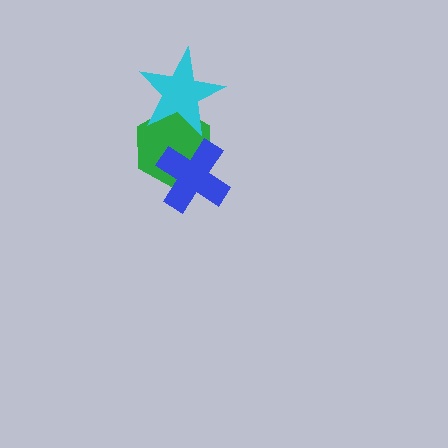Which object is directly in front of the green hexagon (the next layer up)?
The blue cross is directly in front of the green hexagon.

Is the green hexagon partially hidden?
Yes, it is partially covered by another shape.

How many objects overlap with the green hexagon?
2 objects overlap with the green hexagon.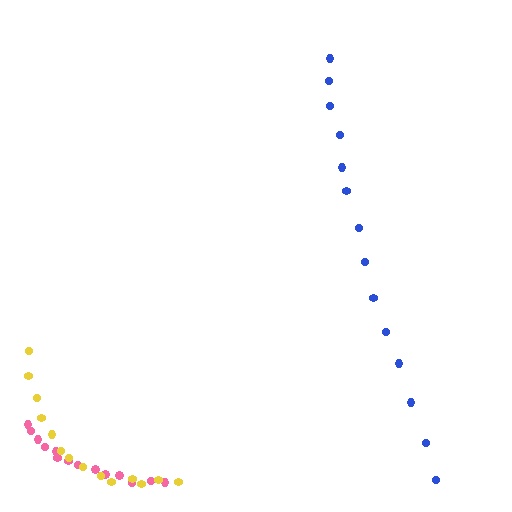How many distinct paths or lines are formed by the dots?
There are 3 distinct paths.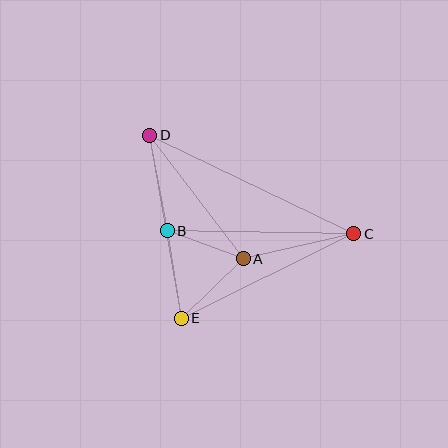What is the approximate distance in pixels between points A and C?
The distance between A and C is approximately 113 pixels.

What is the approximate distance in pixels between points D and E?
The distance between D and E is approximately 185 pixels.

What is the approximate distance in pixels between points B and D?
The distance between B and D is approximately 97 pixels.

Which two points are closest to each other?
Points A and B are closest to each other.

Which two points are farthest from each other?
Points C and D are farthest from each other.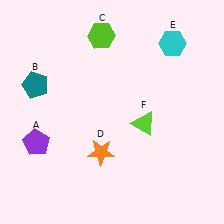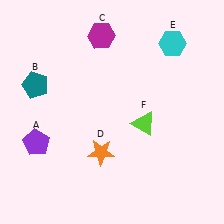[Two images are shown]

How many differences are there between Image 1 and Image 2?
There is 1 difference between the two images.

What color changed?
The hexagon (C) changed from lime in Image 1 to magenta in Image 2.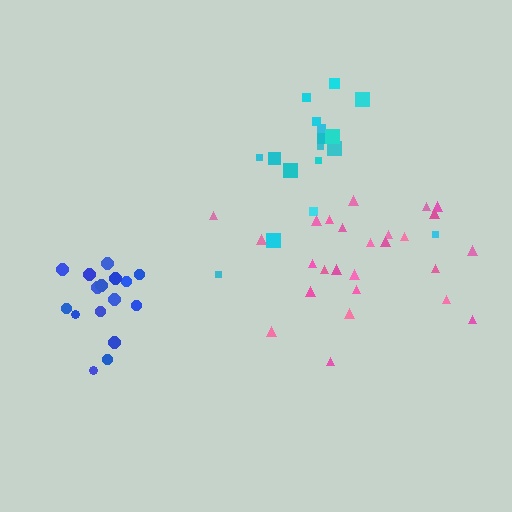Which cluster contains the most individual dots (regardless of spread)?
Pink (26).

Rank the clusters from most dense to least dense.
blue, cyan, pink.